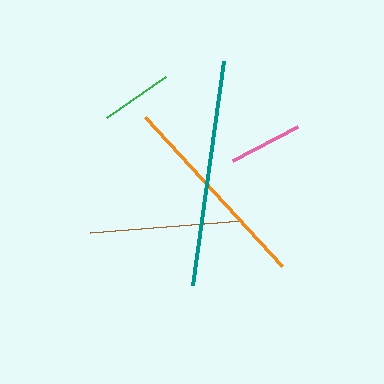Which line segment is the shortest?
The green line is the shortest at approximately 72 pixels.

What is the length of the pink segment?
The pink segment is approximately 73 pixels long.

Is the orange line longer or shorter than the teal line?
The teal line is longer than the orange line.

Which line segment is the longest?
The teal line is the longest at approximately 227 pixels.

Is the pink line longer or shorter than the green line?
The pink line is longer than the green line.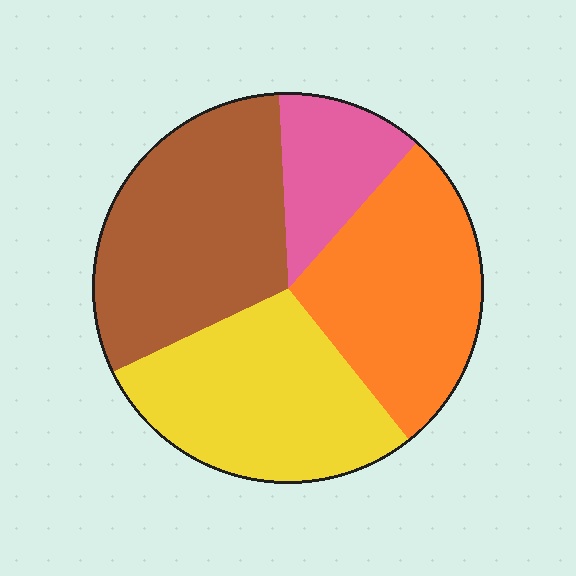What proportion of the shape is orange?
Orange takes up about one quarter (1/4) of the shape.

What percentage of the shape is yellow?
Yellow covers about 30% of the shape.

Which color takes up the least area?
Pink, at roughly 10%.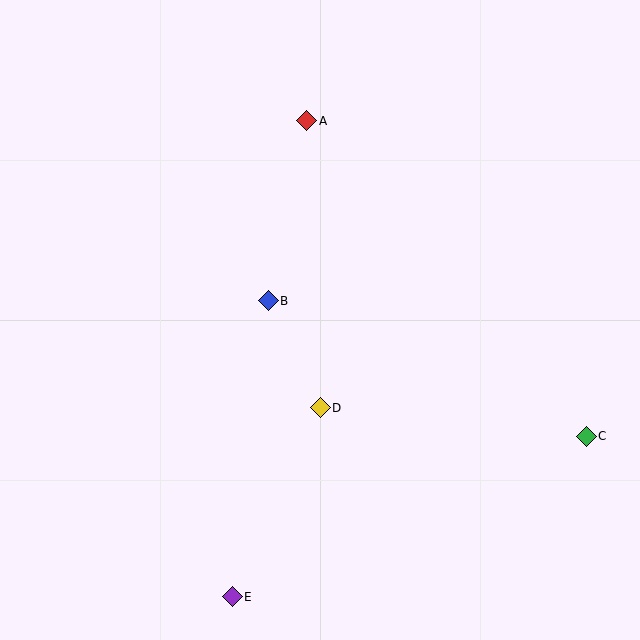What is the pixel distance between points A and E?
The distance between A and E is 482 pixels.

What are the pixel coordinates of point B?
Point B is at (268, 301).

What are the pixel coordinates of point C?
Point C is at (586, 436).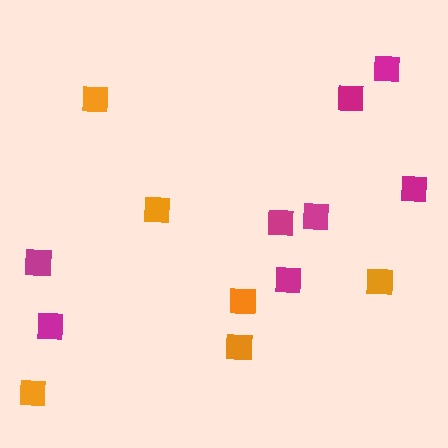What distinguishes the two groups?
There are 2 groups: one group of magenta squares (8) and one group of orange squares (6).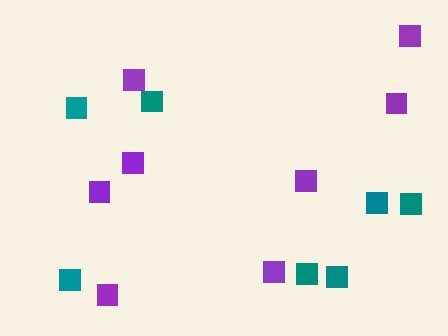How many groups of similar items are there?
There are 2 groups: one group of teal squares (7) and one group of purple squares (8).